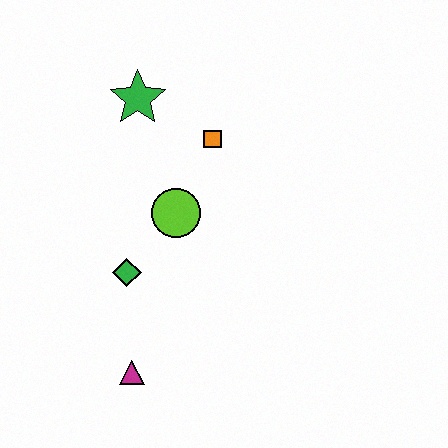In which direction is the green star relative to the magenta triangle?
The green star is above the magenta triangle.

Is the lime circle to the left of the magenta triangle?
No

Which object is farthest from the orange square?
The magenta triangle is farthest from the orange square.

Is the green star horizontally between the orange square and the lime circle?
No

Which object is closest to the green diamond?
The lime circle is closest to the green diamond.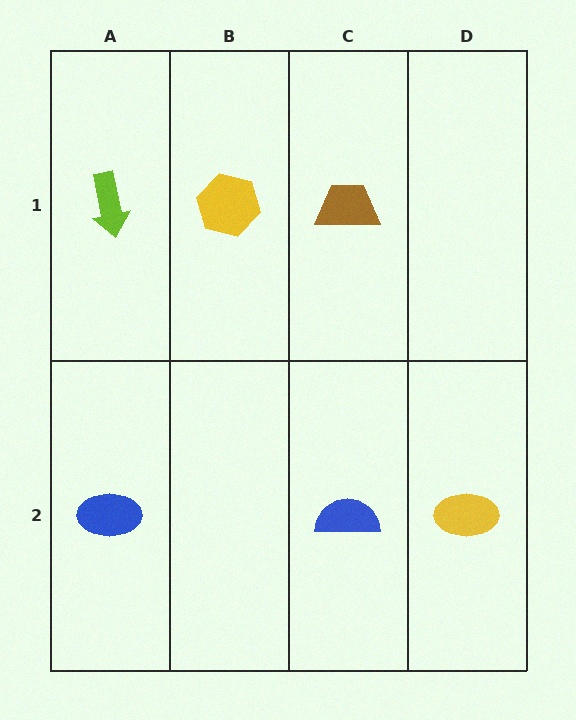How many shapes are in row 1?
3 shapes.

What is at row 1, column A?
A lime arrow.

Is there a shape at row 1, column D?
No, that cell is empty.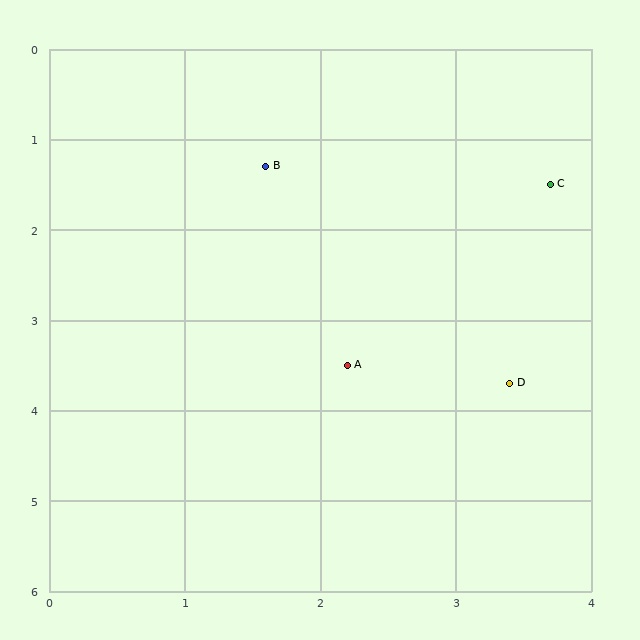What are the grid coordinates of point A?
Point A is at approximately (2.2, 3.5).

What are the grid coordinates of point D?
Point D is at approximately (3.4, 3.7).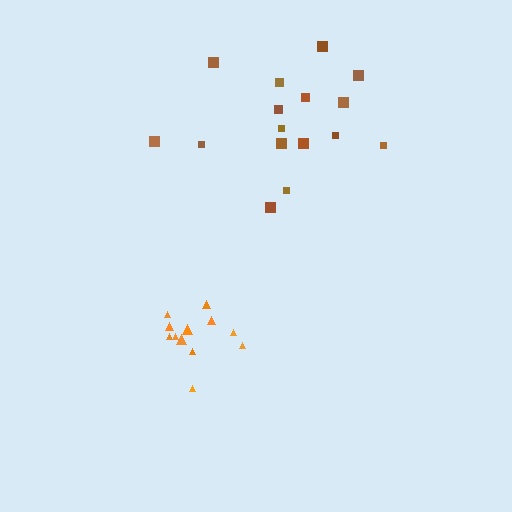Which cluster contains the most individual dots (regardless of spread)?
Brown (16).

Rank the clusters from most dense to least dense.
orange, brown.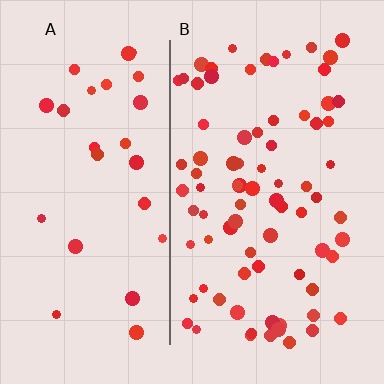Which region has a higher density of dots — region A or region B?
B (the right).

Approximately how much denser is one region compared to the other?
Approximately 2.8× — region B over region A.